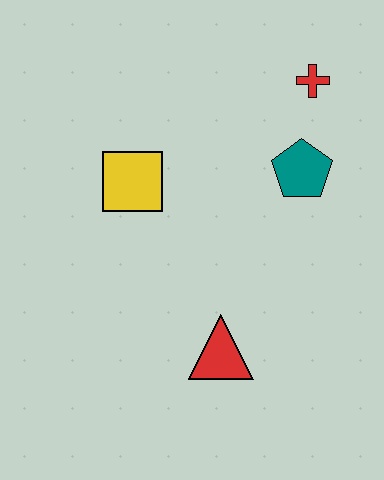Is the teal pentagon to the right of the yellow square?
Yes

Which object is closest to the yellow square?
The teal pentagon is closest to the yellow square.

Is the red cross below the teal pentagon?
No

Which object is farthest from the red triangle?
The red cross is farthest from the red triangle.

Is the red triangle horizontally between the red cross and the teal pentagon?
No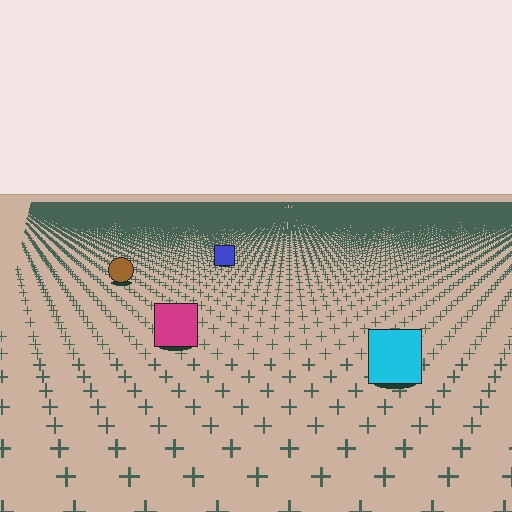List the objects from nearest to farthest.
From nearest to farthest: the cyan square, the magenta square, the brown circle, the blue square.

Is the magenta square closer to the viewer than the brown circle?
Yes. The magenta square is closer — you can tell from the texture gradient: the ground texture is coarser near it.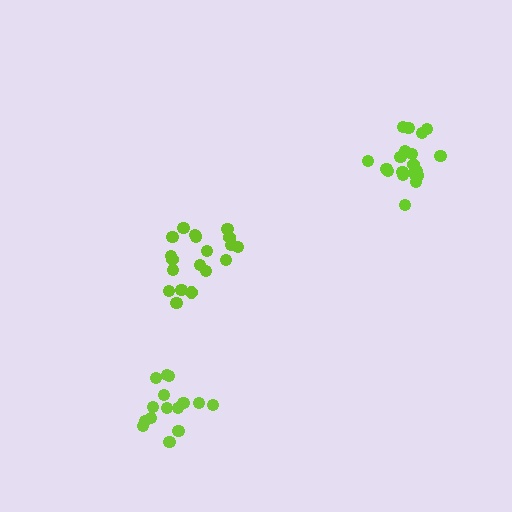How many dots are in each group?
Group 1: 19 dots, Group 2: 15 dots, Group 3: 20 dots (54 total).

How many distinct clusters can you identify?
There are 3 distinct clusters.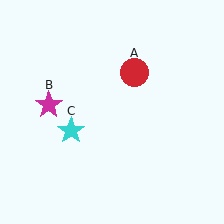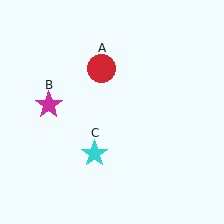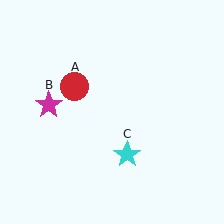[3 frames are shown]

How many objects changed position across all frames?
2 objects changed position: red circle (object A), cyan star (object C).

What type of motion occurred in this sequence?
The red circle (object A), cyan star (object C) rotated counterclockwise around the center of the scene.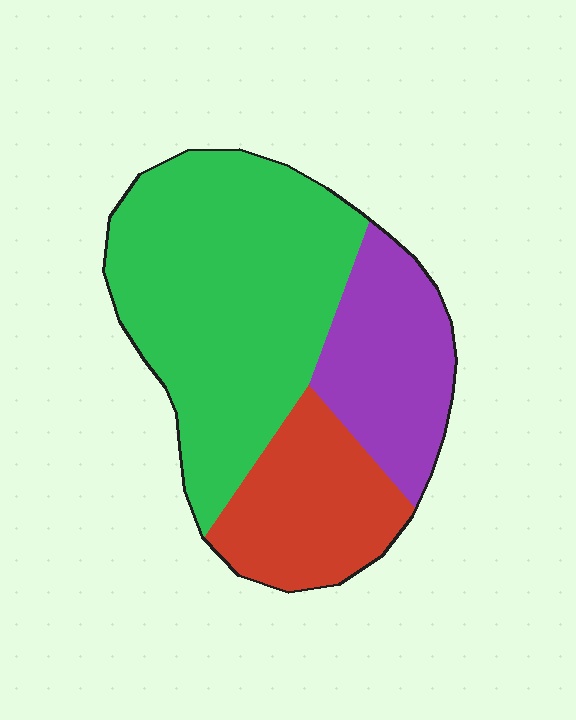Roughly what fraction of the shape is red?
Red takes up about one fifth (1/5) of the shape.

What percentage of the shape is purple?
Purple covers 23% of the shape.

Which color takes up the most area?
Green, at roughly 55%.